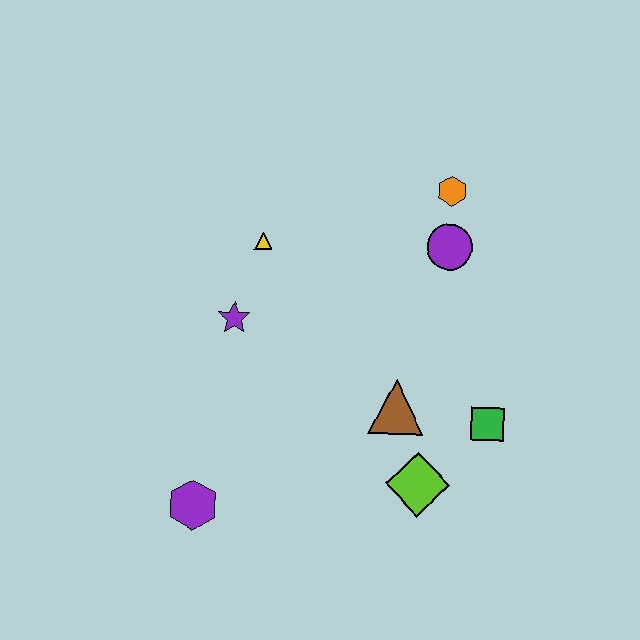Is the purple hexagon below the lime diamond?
Yes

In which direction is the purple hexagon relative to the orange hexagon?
The purple hexagon is below the orange hexagon.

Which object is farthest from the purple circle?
The purple hexagon is farthest from the purple circle.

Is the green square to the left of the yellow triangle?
No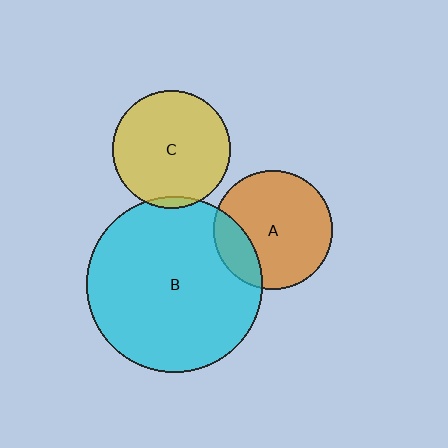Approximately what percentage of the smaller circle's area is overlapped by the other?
Approximately 5%.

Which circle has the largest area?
Circle B (cyan).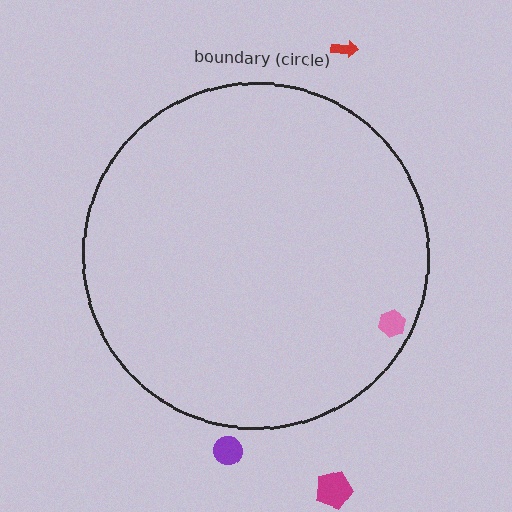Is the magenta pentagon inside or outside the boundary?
Outside.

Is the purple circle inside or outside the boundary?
Outside.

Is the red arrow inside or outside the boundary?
Outside.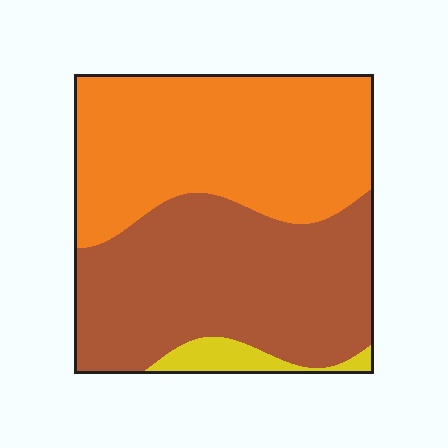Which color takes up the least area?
Yellow, at roughly 5%.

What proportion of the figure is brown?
Brown covers around 50% of the figure.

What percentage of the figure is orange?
Orange takes up about one half (1/2) of the figure.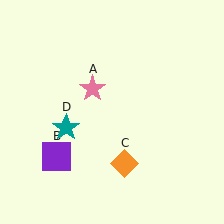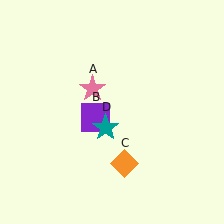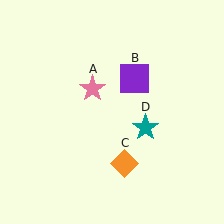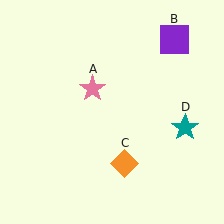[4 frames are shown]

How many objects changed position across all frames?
2 objects changed position: purple square (object B), teal star (object D).